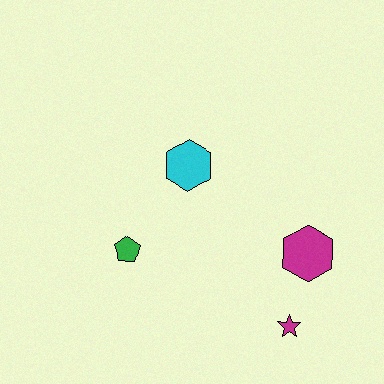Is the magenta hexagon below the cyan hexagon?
Yes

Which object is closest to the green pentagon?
The cyan hexagon is closest to the green pentagon.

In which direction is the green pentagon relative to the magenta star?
The green pentagon is to the left of the magenta star.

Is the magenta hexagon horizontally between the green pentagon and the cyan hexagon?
No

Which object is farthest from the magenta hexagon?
The green pentagon is farthest from the magenta hexagon.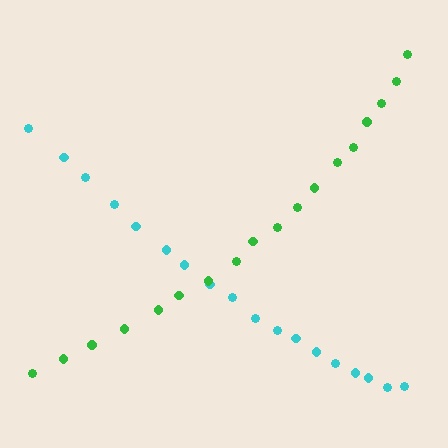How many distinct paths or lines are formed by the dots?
There are 2 distinct paths.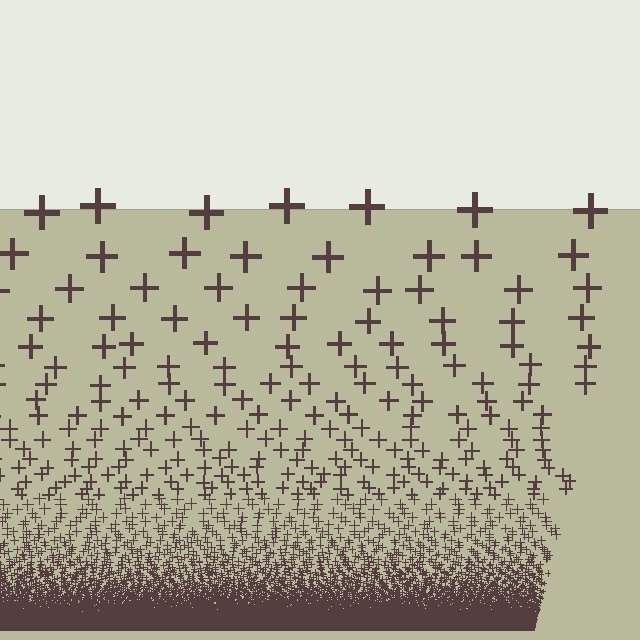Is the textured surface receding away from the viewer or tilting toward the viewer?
The surface appears to tilt toward the viewer. Texture elements get larger and sparser toward the top.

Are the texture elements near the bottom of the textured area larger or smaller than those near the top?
Smaller. The gradient is inverted — elements near the bottom are smaller and denser.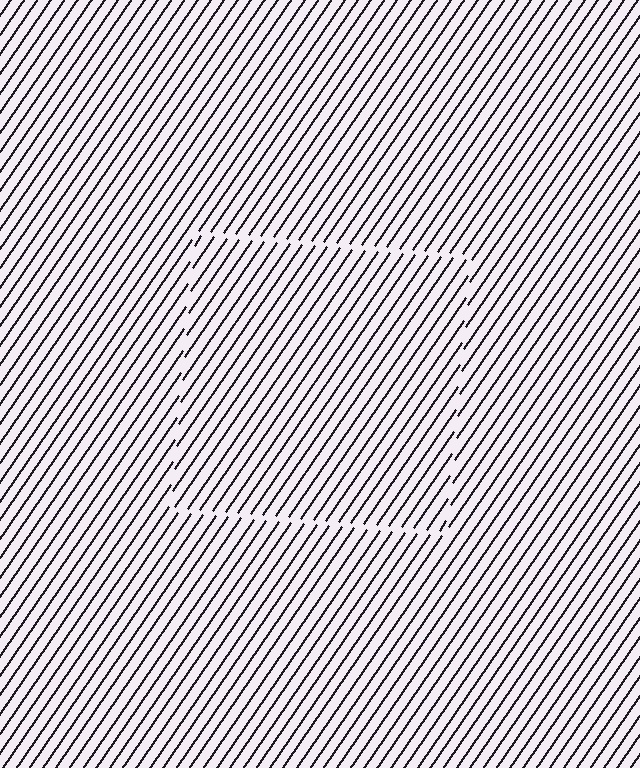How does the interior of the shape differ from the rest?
The interior of the shape contains the same grating, shifted by half a period — the contour is defined by the phase discontinuity where line-ends from the inner and outer gratings abut.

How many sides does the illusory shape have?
4 sides — the line-ends trace a square.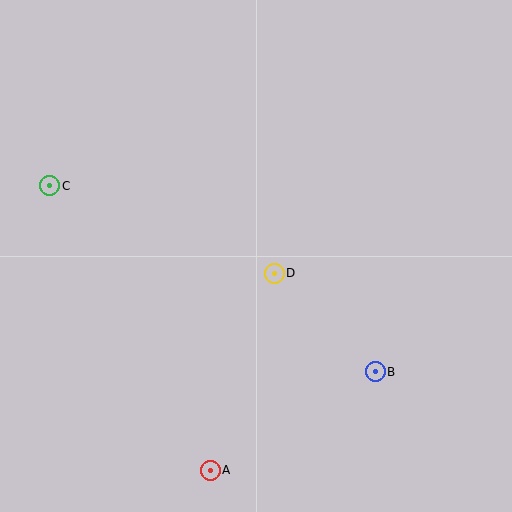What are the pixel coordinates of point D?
Point D is at (274, 273).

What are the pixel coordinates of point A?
Point A is at (210, 470).